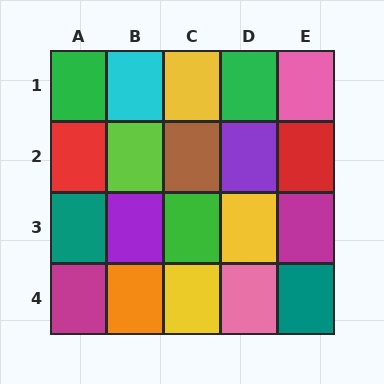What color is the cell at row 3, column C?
Green.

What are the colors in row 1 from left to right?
Green, cyan, yellow, green, pink.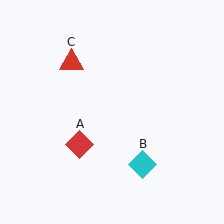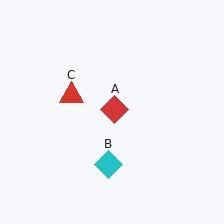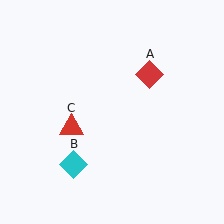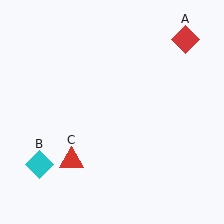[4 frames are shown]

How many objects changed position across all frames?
3 objects changed position: red diamond (object A), cyan diamond (object B), red triangle (object C).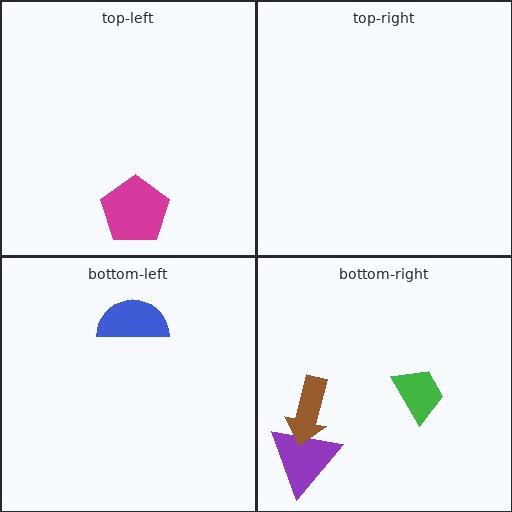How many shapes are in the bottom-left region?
1.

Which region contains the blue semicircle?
The bottom-left region.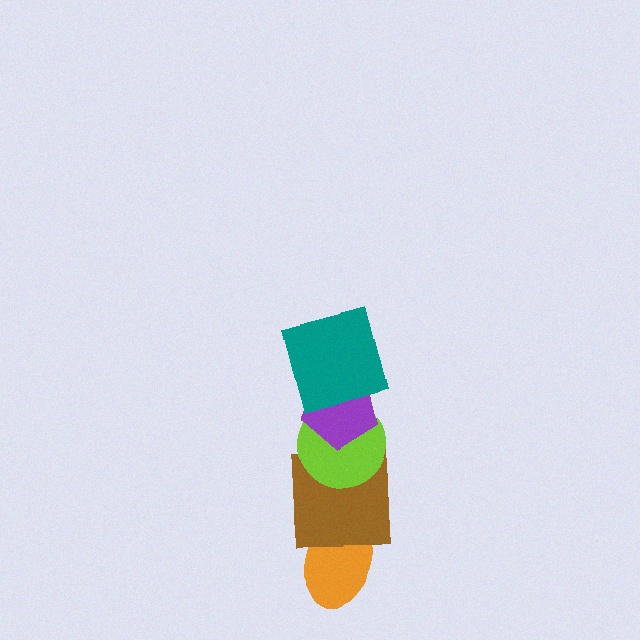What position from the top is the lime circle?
The lime circle is 3rd from the top.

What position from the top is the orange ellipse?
The orange ellipse is 5th from the top.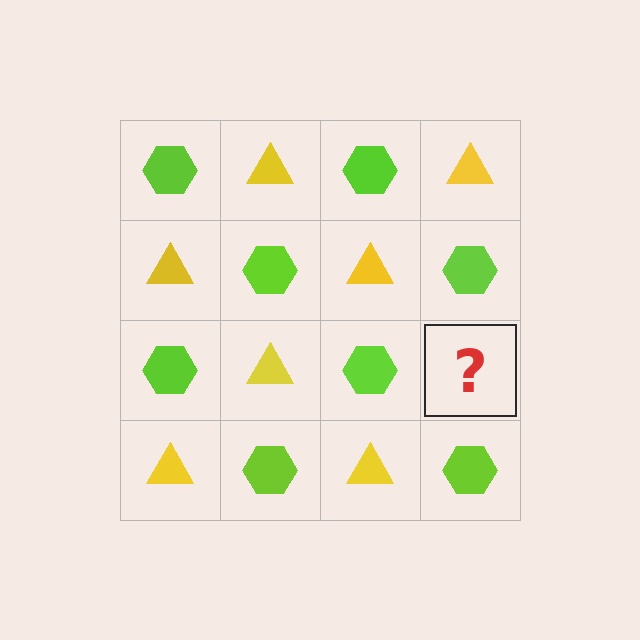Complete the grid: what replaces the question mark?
The question mark should be replaced with a yellow triangle.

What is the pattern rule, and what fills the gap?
The rule is that it alternates lime hexagon and yellow triangle in a checkerboard pattern. The gap should be filled with a yellow triangle.